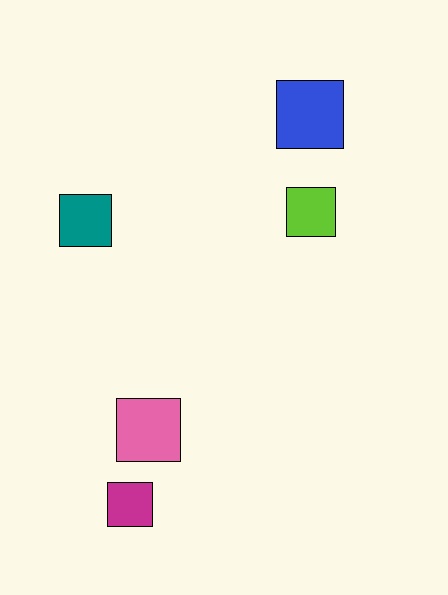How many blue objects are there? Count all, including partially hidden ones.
There is 1 blue object.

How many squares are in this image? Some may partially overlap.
There are 5 squares.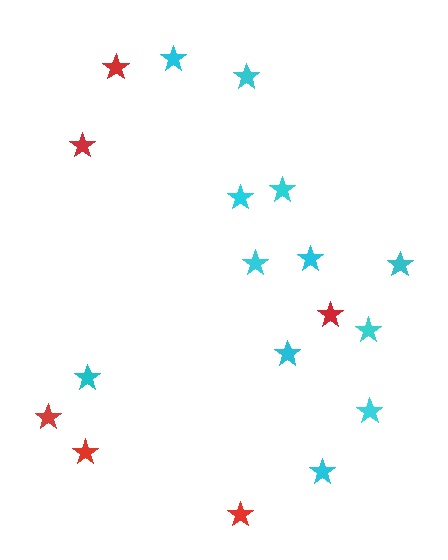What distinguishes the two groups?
There are 2 groups: one group of cyan stars (12) and one group of red stars (6).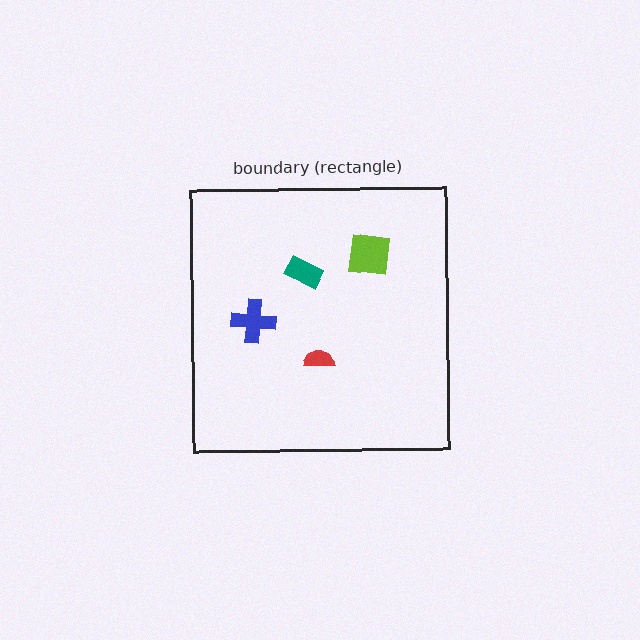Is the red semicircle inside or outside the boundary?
Inside.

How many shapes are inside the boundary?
4 inside, 0 outside.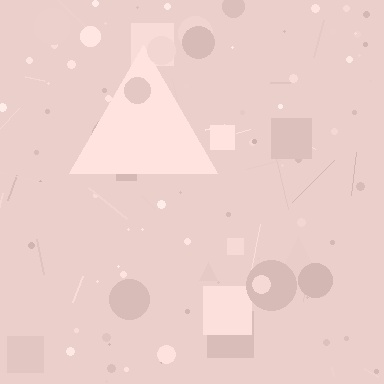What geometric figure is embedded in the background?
A triangle is embedded in the background.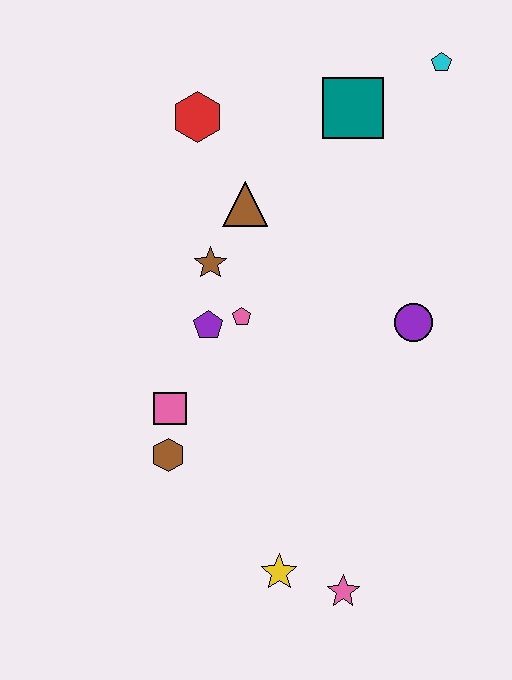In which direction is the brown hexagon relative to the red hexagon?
The brown hexagon is below the red hexagon.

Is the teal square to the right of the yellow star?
Yes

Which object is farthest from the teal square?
The pink star is farthest from the teal square.